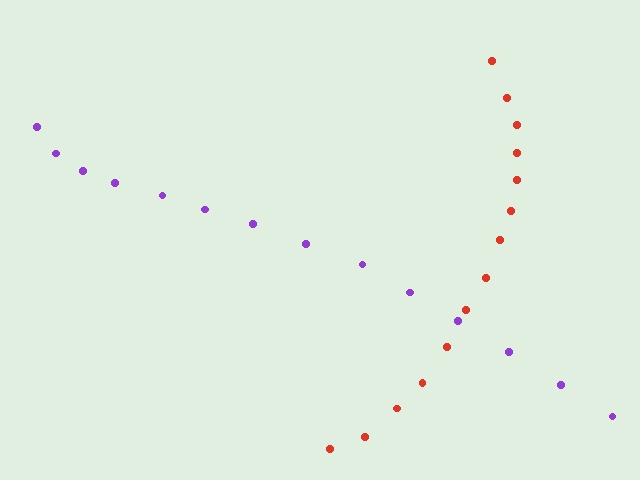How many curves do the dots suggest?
There are 2 distinct paths.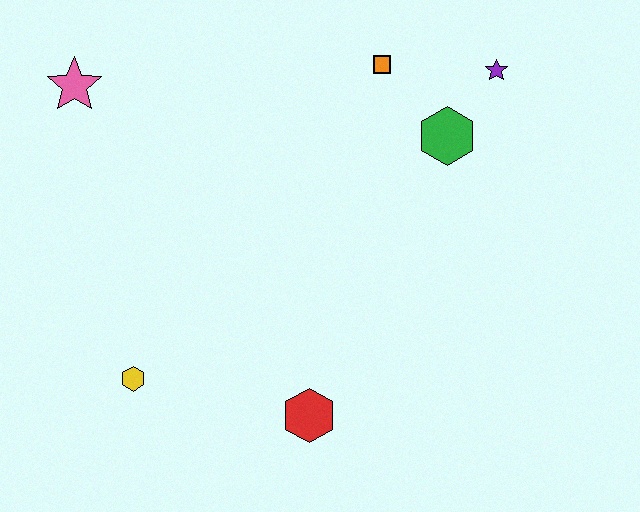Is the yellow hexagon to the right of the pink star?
Yes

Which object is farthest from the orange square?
The yellow hexagon is farthest from the orange square.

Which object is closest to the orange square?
The green hexagon is closest to the orange square.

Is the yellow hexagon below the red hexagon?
No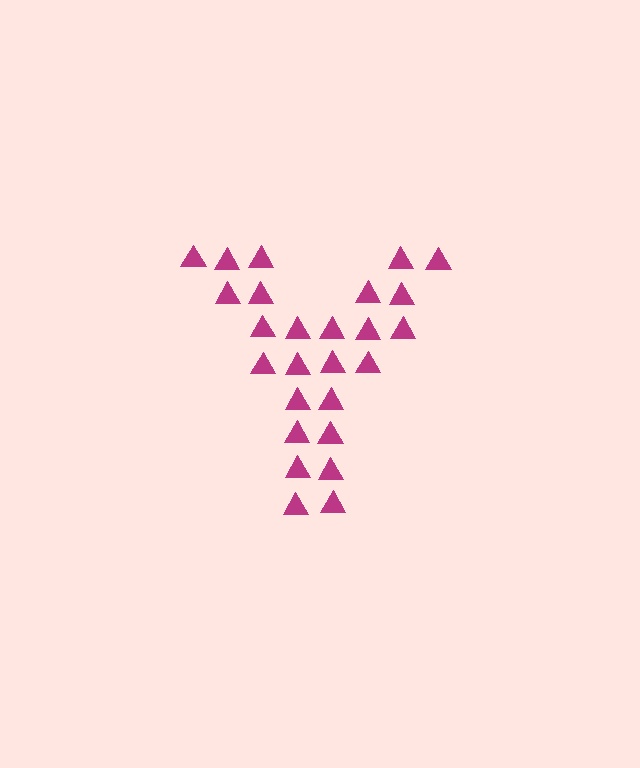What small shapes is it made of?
It is made of small triangles.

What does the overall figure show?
The overall figure shows the letter Y.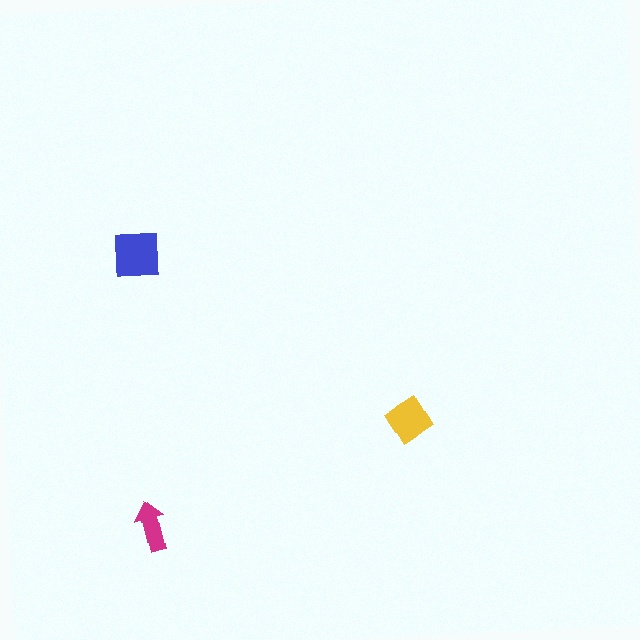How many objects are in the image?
There are 3 objects in the image.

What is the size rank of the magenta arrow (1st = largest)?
3rd.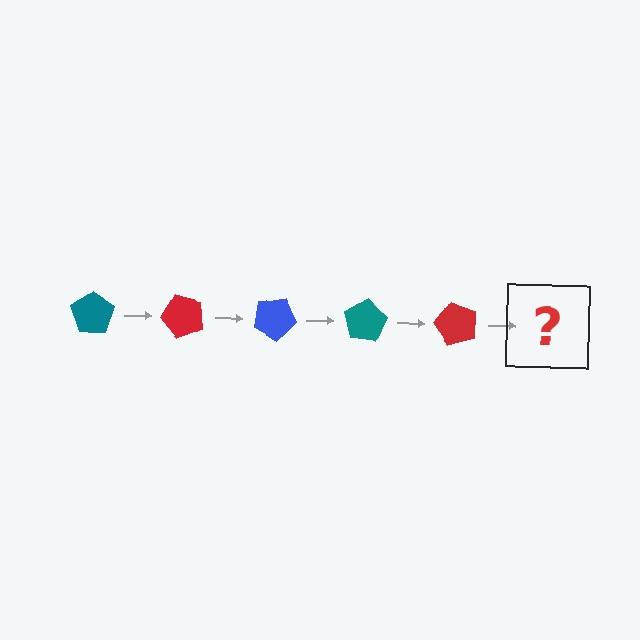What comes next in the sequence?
The next element should be a blue pentagon, rotated 250 degrees from the start.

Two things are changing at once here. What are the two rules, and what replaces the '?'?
The two rules are that it rotates 50 degrees each step and the color cycles through teal, red, and blue. The '?' should be a blue pentagon, rotated 250 degrees from the start.